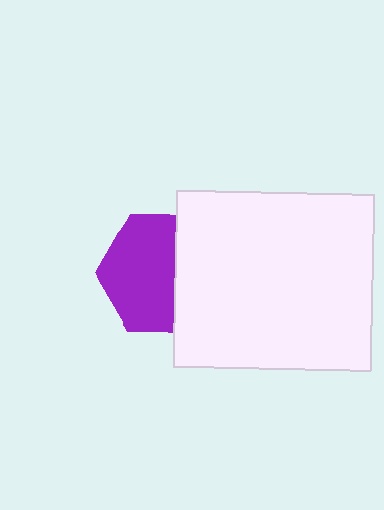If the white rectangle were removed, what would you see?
You would see the complete purple hexagon.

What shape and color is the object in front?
The object in front is a white rectangle.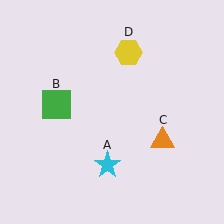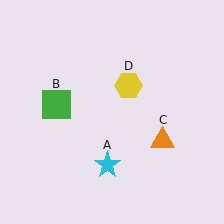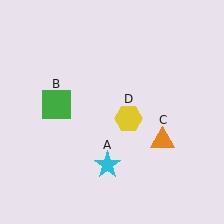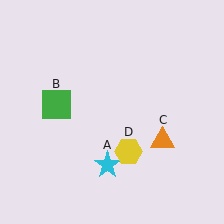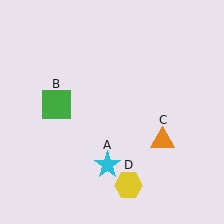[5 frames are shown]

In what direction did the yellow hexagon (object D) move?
The yellow hexagon (object D) moved down.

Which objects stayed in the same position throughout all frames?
Cyan star (object A) and green square (object B) and orange triangle (object C) remained stationary.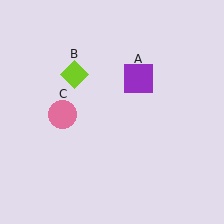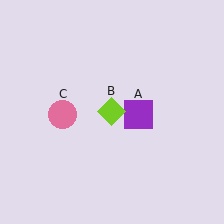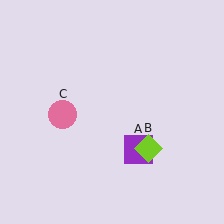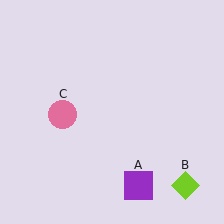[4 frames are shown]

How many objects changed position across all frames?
2 objects changed position: purple square (object A), lime diamond (object B).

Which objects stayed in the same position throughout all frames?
Pink circle (object C) remained stationary.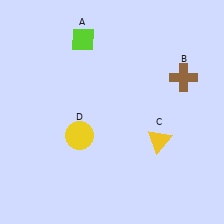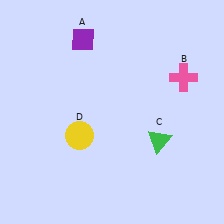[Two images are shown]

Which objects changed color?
A changed from lime to purple. B changed from brown to pink. C changed from yellow to green.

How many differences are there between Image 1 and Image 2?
There are 3 differences between the two images.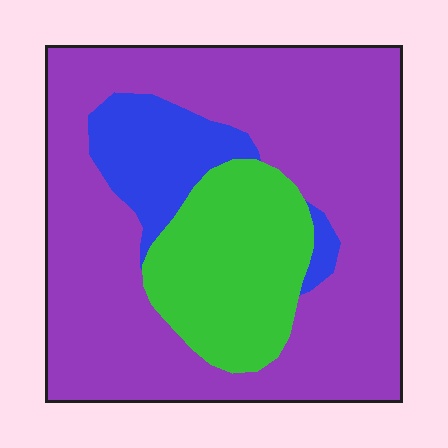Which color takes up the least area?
Blue, at roughly 10%.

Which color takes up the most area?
Purple, at roughly 65%.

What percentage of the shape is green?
Green takes up less than a quarter of the shape.